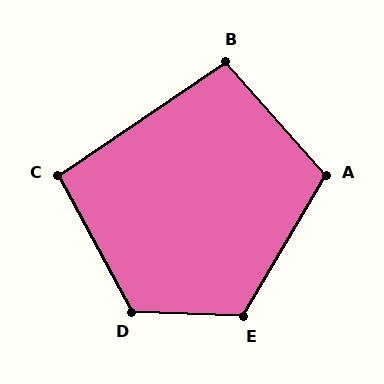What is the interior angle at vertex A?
Approximately 108 degrees (obtuse).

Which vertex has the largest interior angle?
D, at approximately 120 degrees.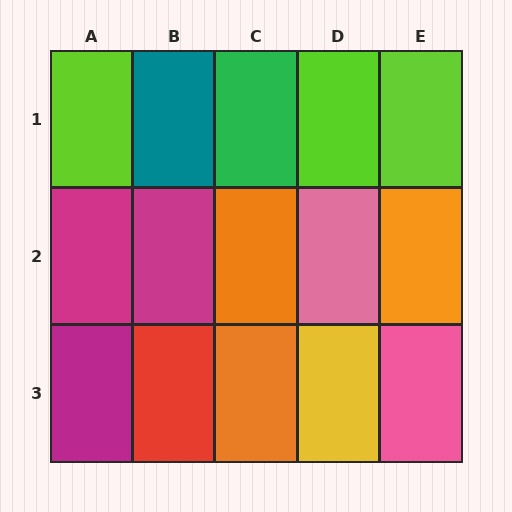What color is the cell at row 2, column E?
Orange.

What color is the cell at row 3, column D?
Yellow.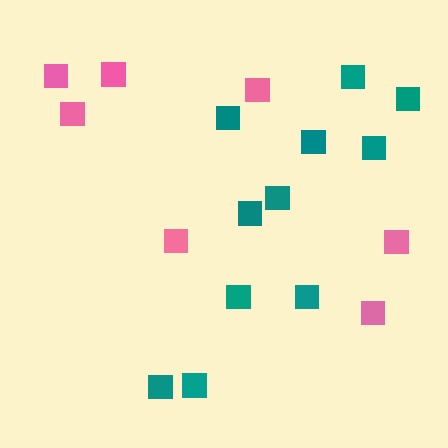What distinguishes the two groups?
There are 2 groups: one group of teal squares (11) and one group of pink squares (7).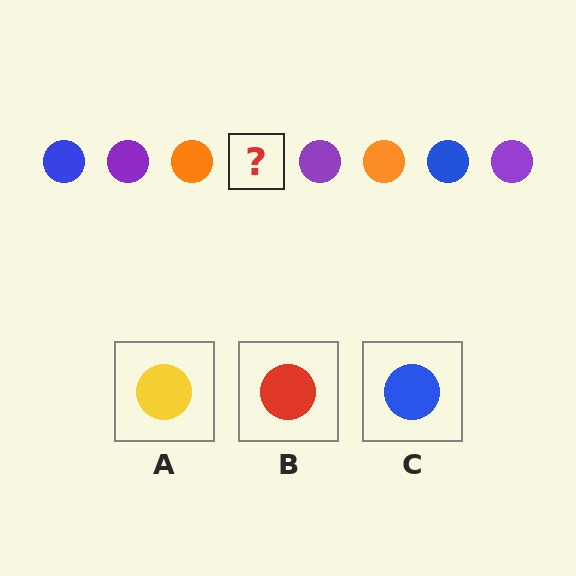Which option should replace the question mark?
Option C.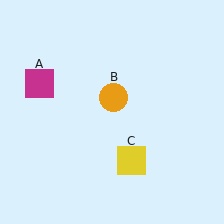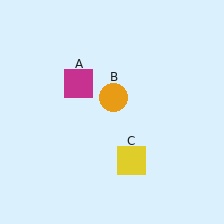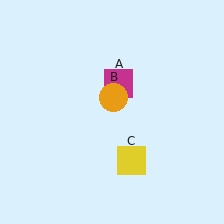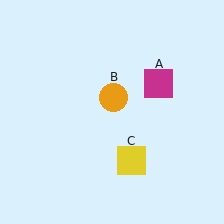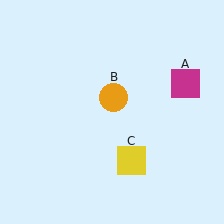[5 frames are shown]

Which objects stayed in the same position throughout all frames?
Orange circle (object B) and yellow square (object C) remained stationary.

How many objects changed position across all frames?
1 object changed position: magenta square (object A).